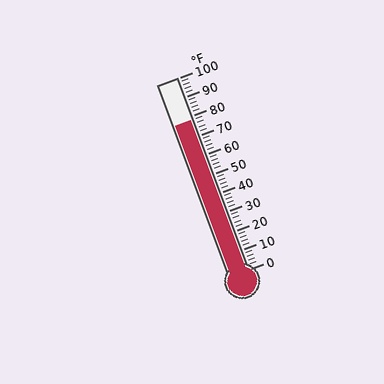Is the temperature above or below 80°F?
The temperature is below 80°F.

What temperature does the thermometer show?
The thermometer shows approximately 78°F.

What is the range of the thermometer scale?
The thermometer scale ranges from 0°F to 100°F.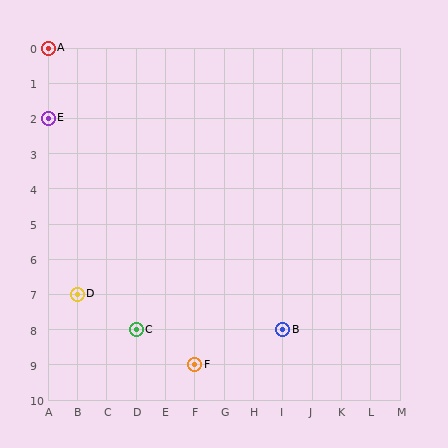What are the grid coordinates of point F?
Point F is at grid coordinates (F, 9).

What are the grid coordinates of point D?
Point D is at grid coordinates (B, 7).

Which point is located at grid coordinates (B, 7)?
Point D is at (B, 7).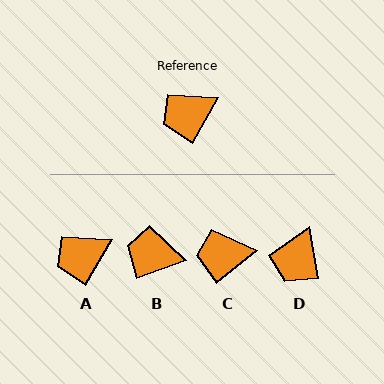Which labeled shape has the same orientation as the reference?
A.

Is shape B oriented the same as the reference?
No, it is off by about 40 degrees.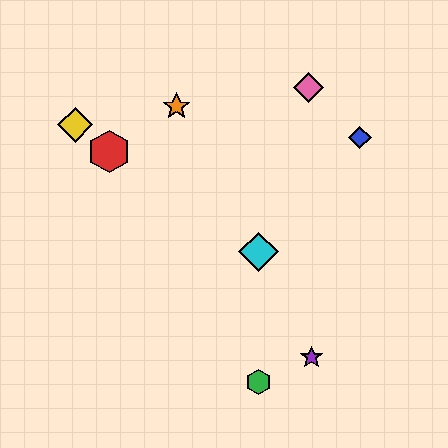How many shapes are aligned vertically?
2 shapes (the green hexagon, the cyan diamond) are aligned vertically.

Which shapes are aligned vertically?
The green hexagon, the cyan diamond are aligned vertically.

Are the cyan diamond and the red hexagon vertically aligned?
No, the cyan diamond is at x≈258 and the red hexagon is at x≈109.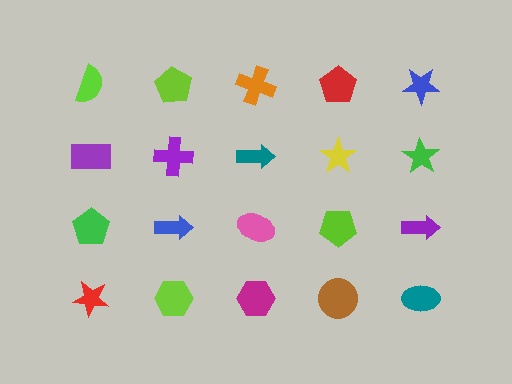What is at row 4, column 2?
A lime hexagon.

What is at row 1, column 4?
A red pentagon.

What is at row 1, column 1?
A lime semicircle.